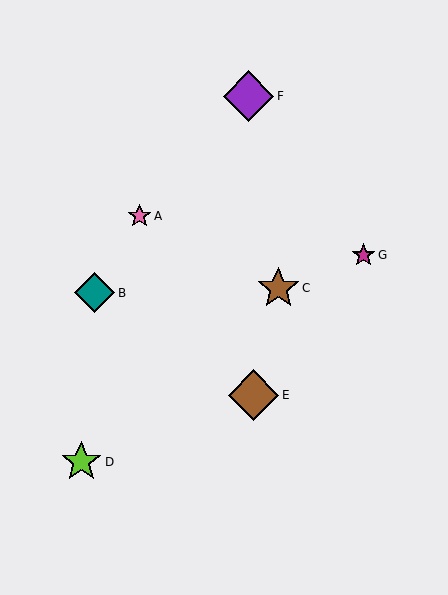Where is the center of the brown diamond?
The center of the brown diamond is at (254, 395).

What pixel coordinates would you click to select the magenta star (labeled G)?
Click at (364, 255) to select the magenta star G.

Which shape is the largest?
The brown diamond (labeled E) is the largest.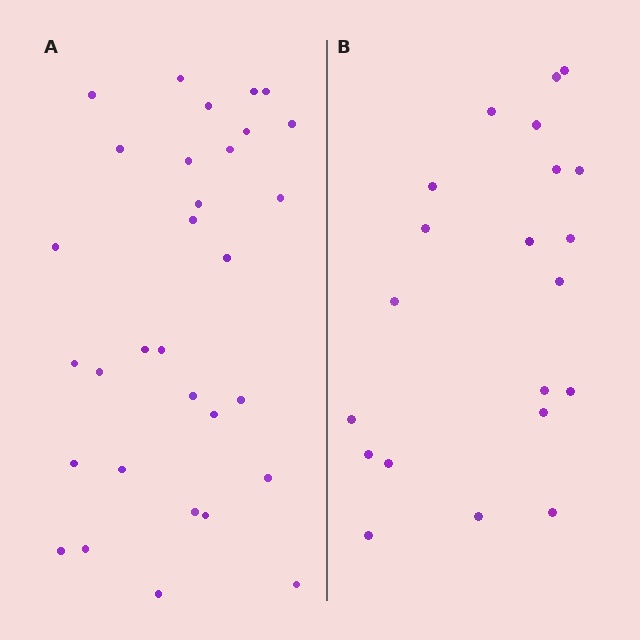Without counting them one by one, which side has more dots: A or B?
Region A (the left region) has more dots.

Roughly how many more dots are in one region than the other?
Region A has roughly 10 or so more dots than region B.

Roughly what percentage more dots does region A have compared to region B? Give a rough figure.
About 50% more.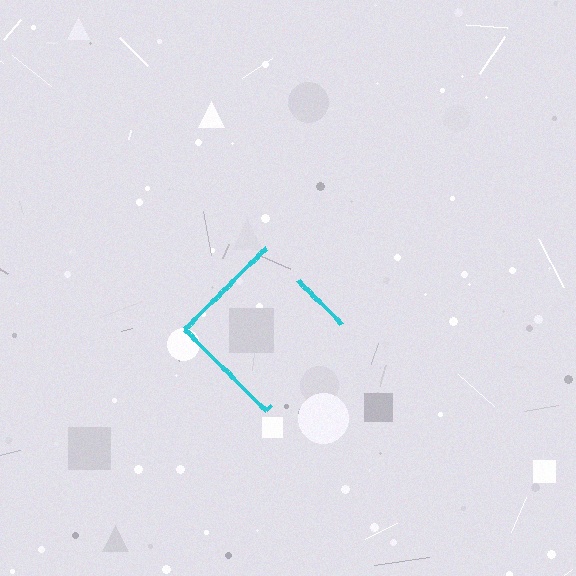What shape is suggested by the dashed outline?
The dashed outline suggests a diamond.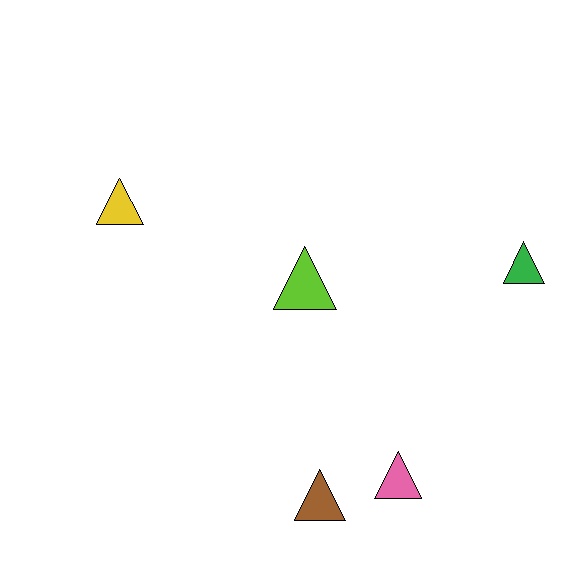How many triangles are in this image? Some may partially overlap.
There are 5 triangles.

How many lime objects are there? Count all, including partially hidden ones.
There is 1 lime object.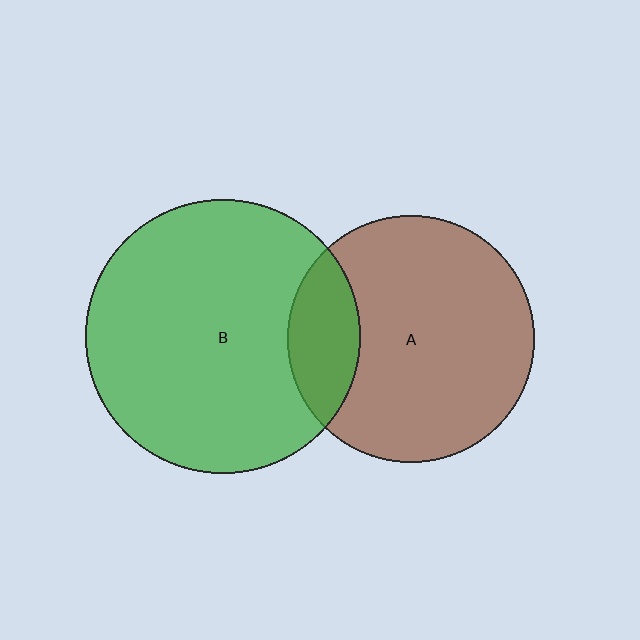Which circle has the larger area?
Circle B (green).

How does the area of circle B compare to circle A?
Approximately 1.2 times.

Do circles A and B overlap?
Yes.